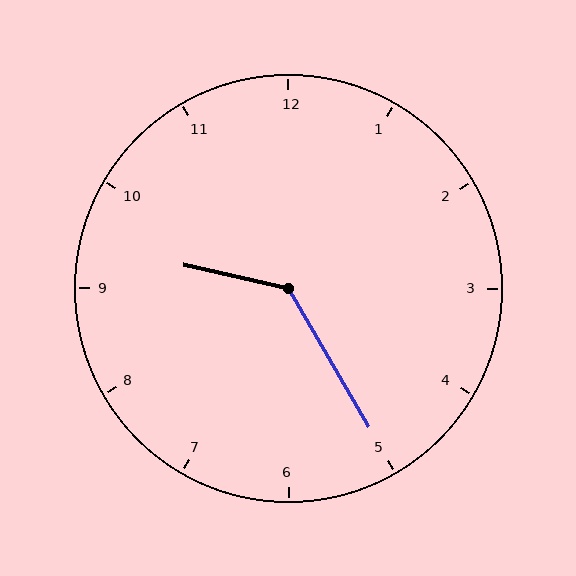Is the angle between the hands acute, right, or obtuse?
It is obtuse.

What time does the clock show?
9:25.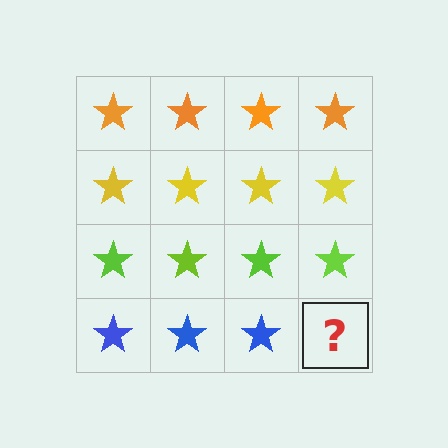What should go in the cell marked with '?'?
The missing cell should contain a blue star.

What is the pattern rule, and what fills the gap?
The rule is that each row has a consistent color. The gap should be filled with a blue star.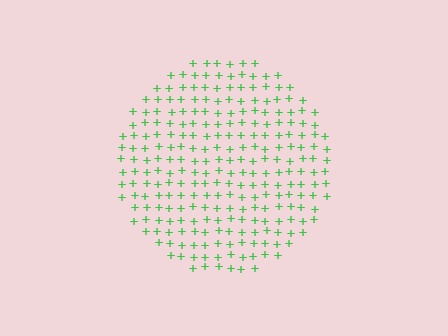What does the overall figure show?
The overall figure shows a circle.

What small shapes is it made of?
It is made of small plus signs.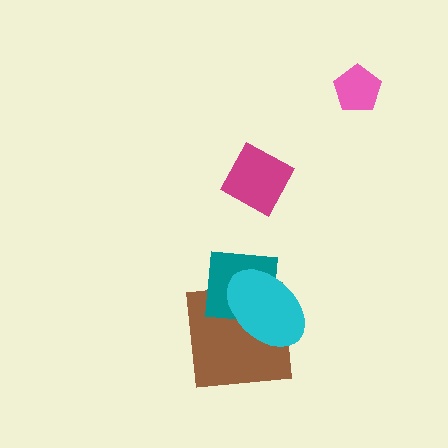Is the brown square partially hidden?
Yes, it is partially covered by another shape.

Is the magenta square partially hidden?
No, no other shape covers it.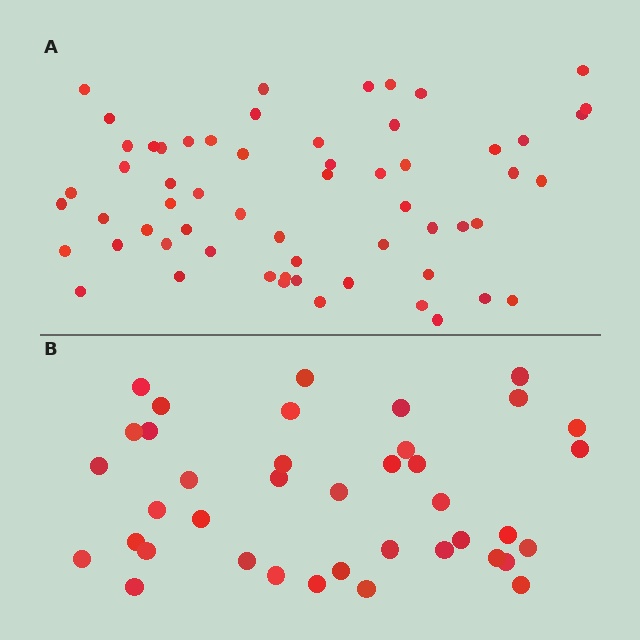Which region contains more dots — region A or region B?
Region A (the top region) has more dots.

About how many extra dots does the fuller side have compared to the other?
Region A has approximately 20 more dots than region B.